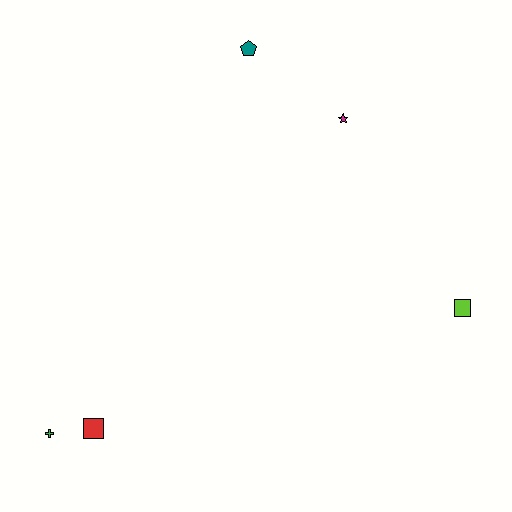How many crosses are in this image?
There is 1 cross.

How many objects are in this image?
There are 5 objects.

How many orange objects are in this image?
There are no orange objects.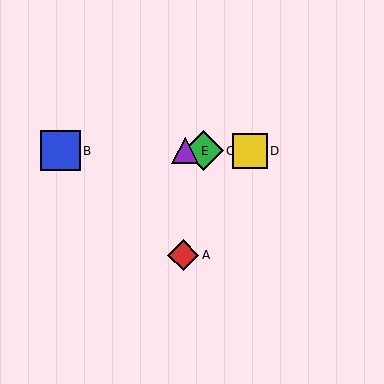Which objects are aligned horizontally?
Objects B, C, D, E are aligned horizontally.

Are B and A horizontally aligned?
No, B is at y≈151 and A is at y≈255.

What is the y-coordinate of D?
Object D is at y≈151.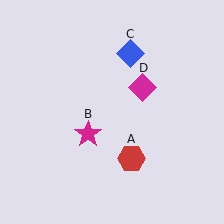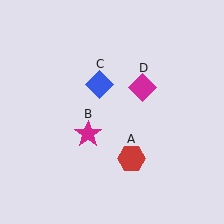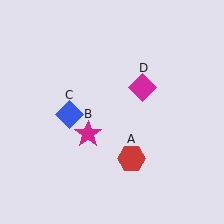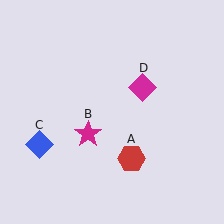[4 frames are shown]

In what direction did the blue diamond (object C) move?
The blue diamond (object C) moved down and to the left.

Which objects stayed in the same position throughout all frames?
Red hexagon (object A) and magenta star (object B) and magenta diamond (object D) remained stationary.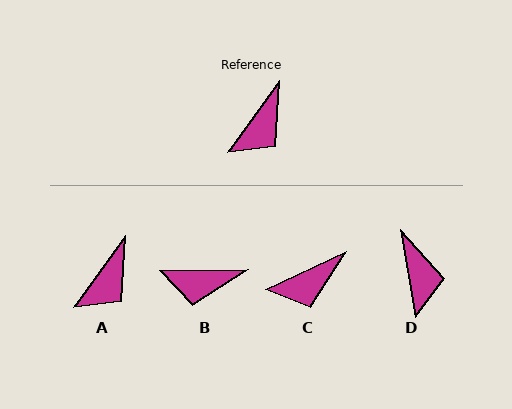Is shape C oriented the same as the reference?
No, it is off by about 29 degrees.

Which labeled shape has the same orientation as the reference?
A.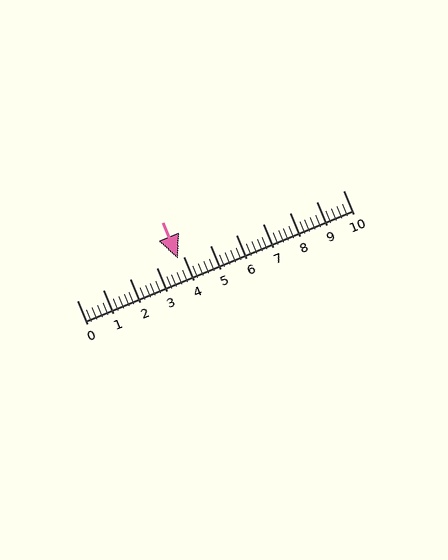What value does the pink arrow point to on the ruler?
The pink arrow points to approximately 3.8.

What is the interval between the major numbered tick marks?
The major tick marks are spaced 1 units apart.